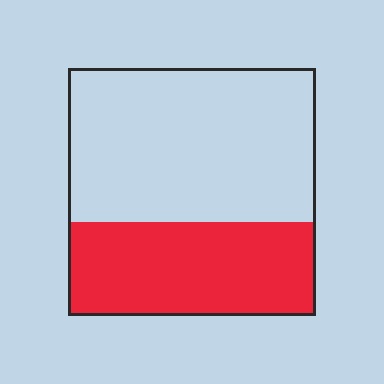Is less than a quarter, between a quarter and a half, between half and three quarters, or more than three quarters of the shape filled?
Between a quarter and a half.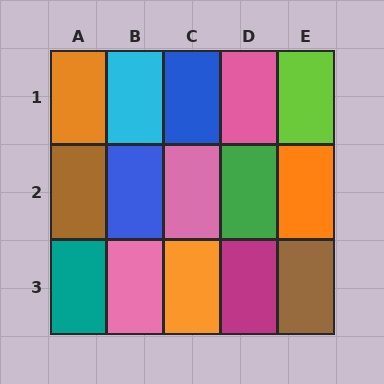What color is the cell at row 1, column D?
Pink.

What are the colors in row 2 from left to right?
Brown, blue, pink, green, orange.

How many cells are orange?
3 cells are orange.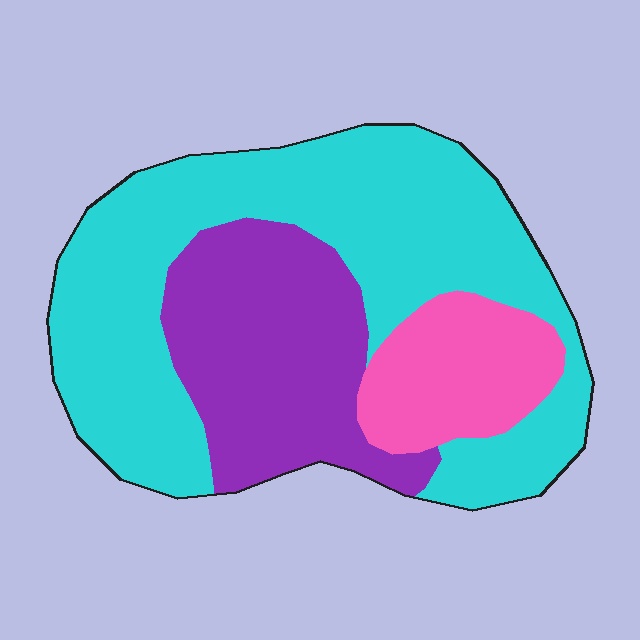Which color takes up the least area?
Pink, at roughly 15%.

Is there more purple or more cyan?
Cyan.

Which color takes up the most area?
Cyan, at roughly 55%.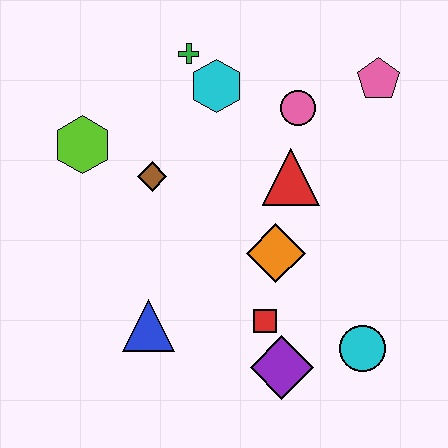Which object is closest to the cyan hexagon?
The green cross is closest to the cyan hexagon.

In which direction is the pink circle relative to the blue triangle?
The pink circle is above the blue triangle.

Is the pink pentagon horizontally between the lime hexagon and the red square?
No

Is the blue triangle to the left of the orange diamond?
Yes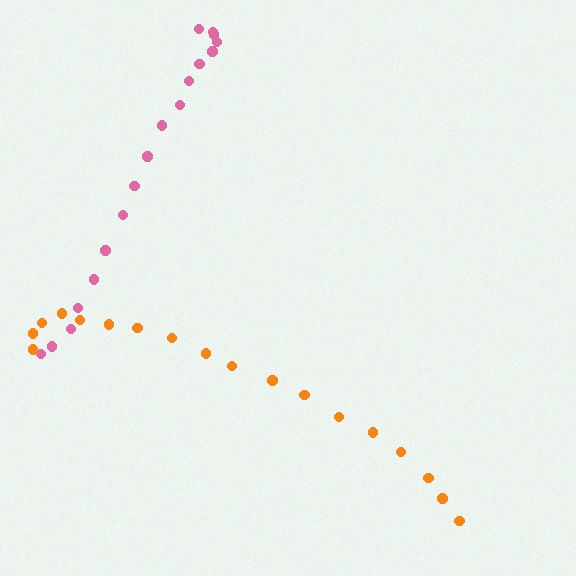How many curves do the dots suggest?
There are 2 distinct paths.